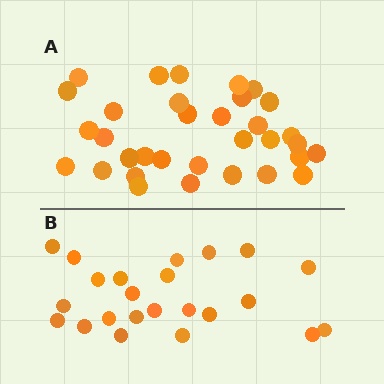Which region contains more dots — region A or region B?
Region A (the top region) has more dots.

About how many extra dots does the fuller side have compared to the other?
Region A has roughly 10 or so more dots than region B.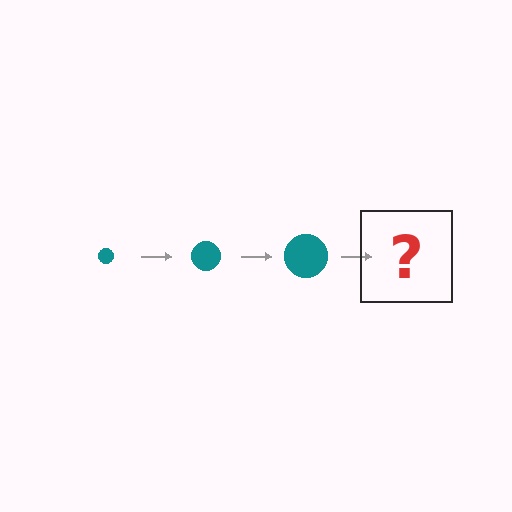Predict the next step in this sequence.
The next step is a teal circle, larger than the previous one.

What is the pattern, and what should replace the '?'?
The pattern is that the circle gets progressively larger each step. The '?' should be a teal circle, larger than the previous one.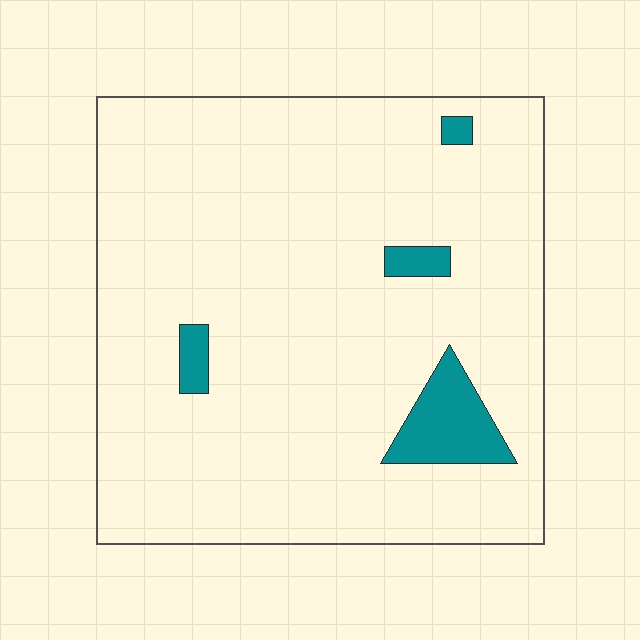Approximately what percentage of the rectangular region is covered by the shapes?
Approximately 5%.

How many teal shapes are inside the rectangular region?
4.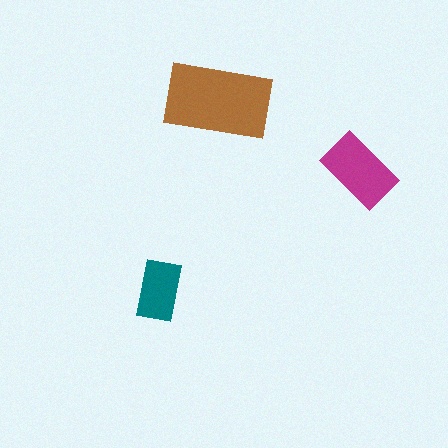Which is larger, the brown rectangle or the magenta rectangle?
The brown one.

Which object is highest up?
The brown rectangle is topmost.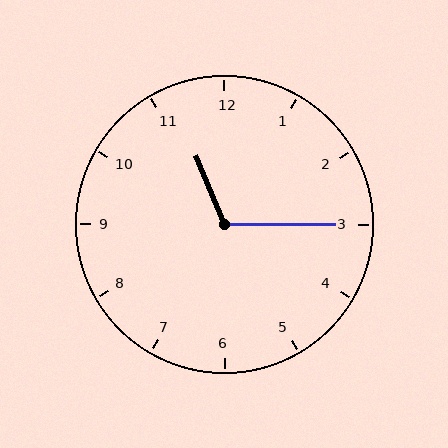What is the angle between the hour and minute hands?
Approximately 112 degrees.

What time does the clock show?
11:15.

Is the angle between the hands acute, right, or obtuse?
It is obtuse.